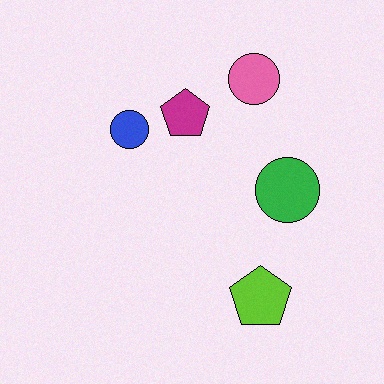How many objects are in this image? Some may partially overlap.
There are 5 objects.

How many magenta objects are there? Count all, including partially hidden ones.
There is 1 magenta object.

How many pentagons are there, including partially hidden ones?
There are 2 pentagons.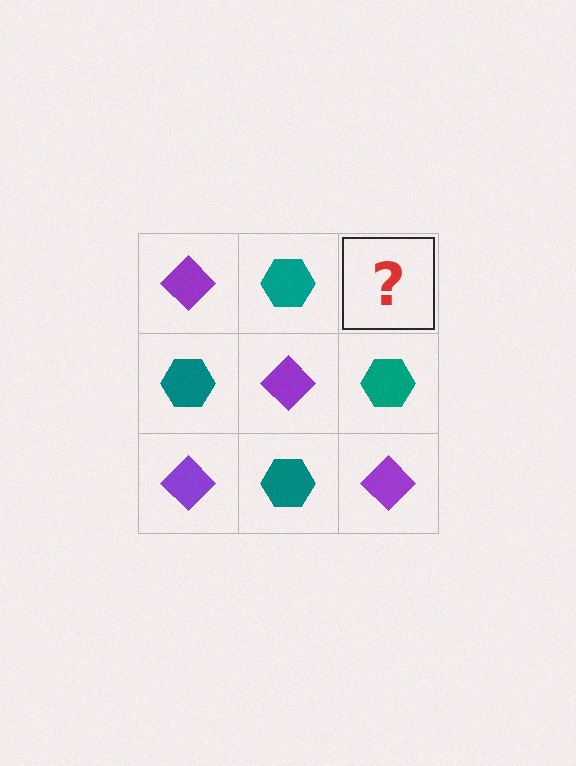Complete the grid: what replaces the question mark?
The question mark should be replaced with a purple diamond.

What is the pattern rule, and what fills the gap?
The rule is that it alternates purple diamond and teal hexagon in a checkerboard pattern. The gap should be filled with a purple diamond.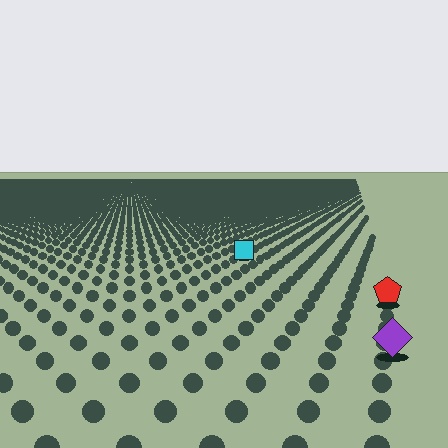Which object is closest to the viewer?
The purple diamond is closest. The texture marks near it are larger and more spread out.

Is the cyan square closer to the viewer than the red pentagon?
No. The red pentagon is closer — you can tell from the texture gradient: the ground texture is coarser near it.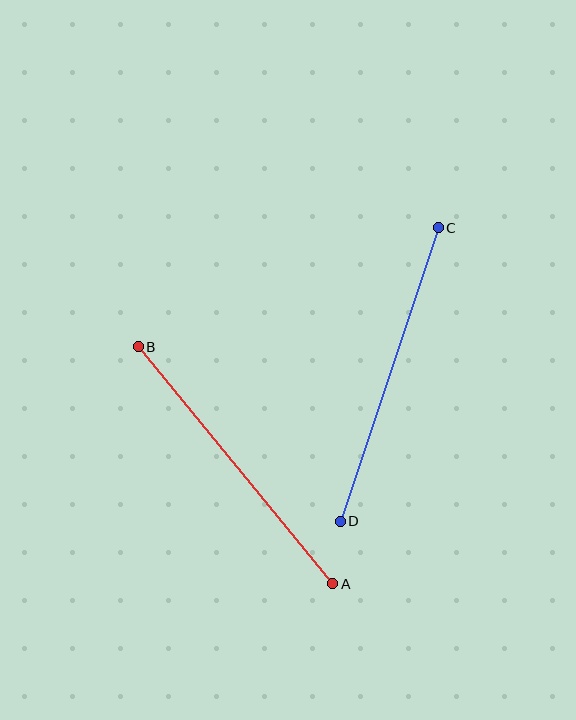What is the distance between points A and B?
The distance is approximately 306 pixels.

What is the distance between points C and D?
The distance is approximately 310 pixels.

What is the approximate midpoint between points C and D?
The midpoint is at approximately (389, 375) pixels.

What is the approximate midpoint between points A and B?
The midpoint is at approximately (235, 465) pixels.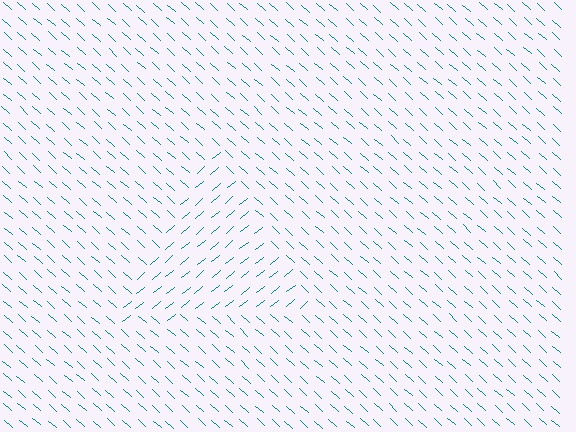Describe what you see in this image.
The image is filled with small teal line segments. A triangle region in the image has lines oriented differently from the surrounding lines, creating a visible texture boundary.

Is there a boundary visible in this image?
Yes, there is a texture boundary formed by a change in line orientation.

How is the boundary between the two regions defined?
The boundary is defined purely by a change in line orientation (approximately 81 degrees difference). All lines are the same color and thickness.